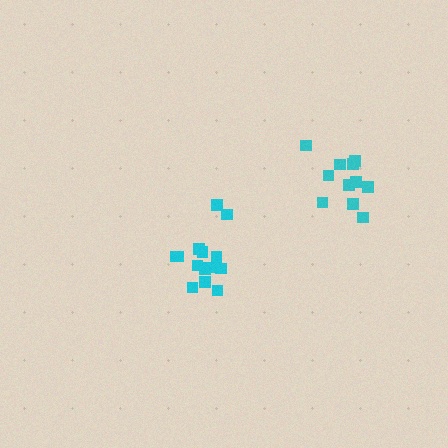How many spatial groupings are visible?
There are 2 spatial groupings.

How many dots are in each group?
Group 1: 14 dots, Group 2: 11 dots (25 total).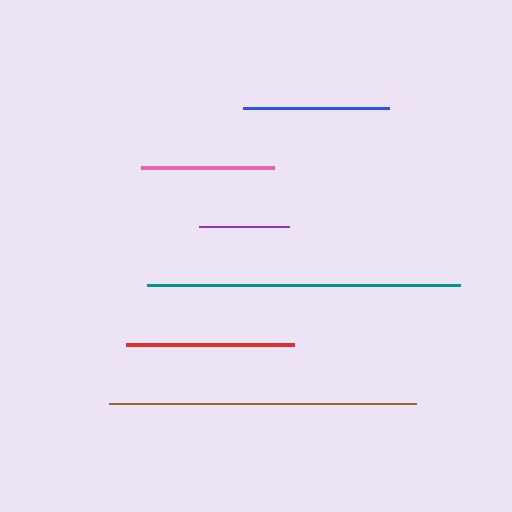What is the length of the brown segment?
The brown segment is approximately 307 pixels long.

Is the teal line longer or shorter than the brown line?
The teal line is longer than the brown line.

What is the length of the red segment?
The red segment is approximately 168 pixels long.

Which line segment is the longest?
The teal line is the longest at approximately 313 pixels.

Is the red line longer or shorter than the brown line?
The brown line is longer than the red line.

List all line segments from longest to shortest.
From longest to shortest: teal, brown, red, blue, pink, purple.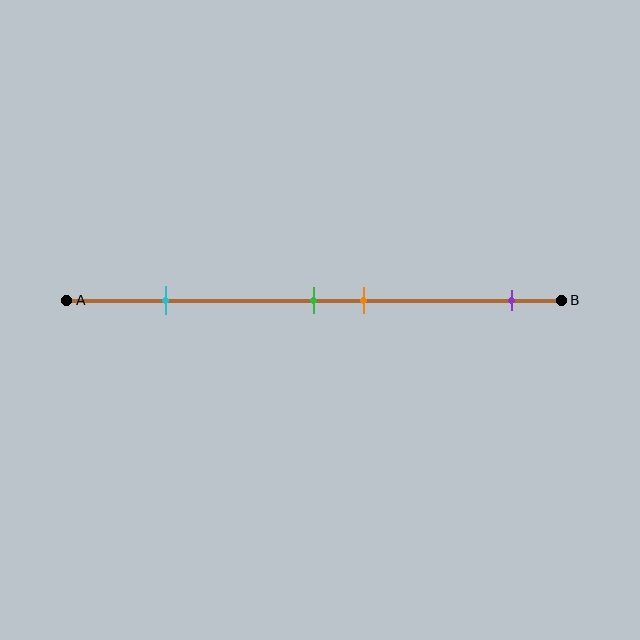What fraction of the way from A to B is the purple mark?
The purple mark is approximately 90% (0.9) of the way from A to B.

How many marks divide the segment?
There are 4 marks dividing the segment.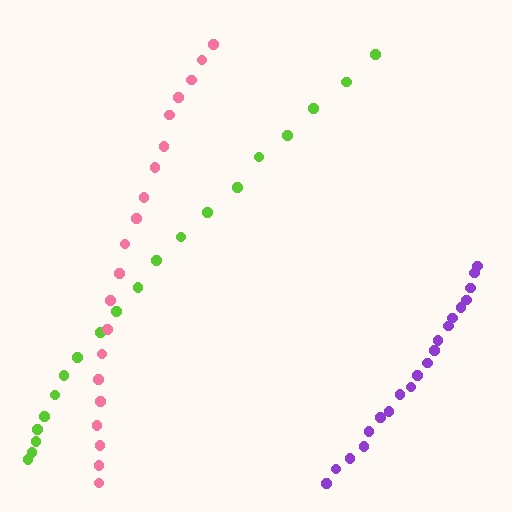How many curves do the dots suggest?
There are 3 distinct paths.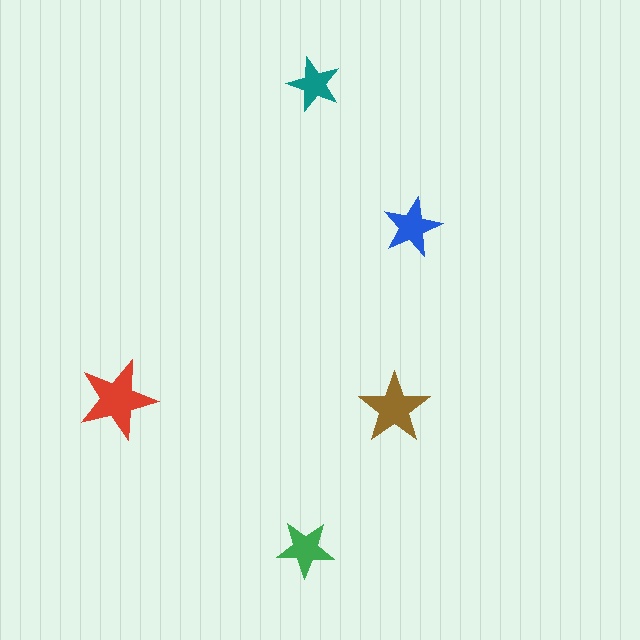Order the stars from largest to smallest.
the red one, the brown one, the blue one, the green one, the teal one.